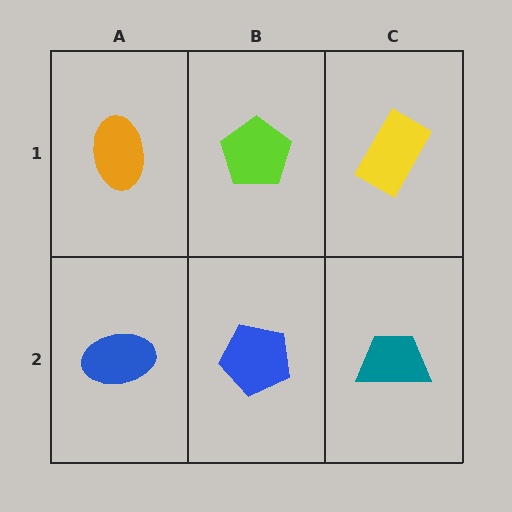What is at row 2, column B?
A blue pentagon.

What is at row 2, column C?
A teal trapezoid.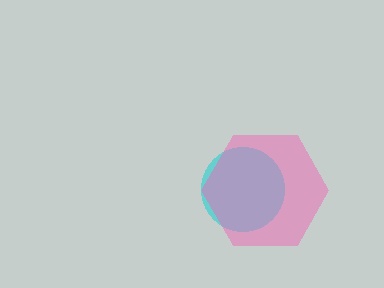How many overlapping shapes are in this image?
There are 2 overlapping shapes in the image.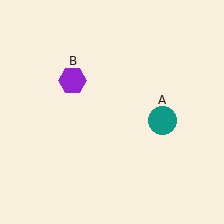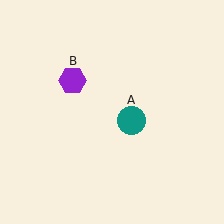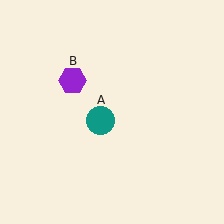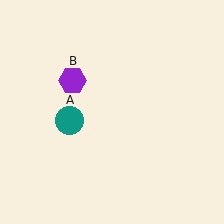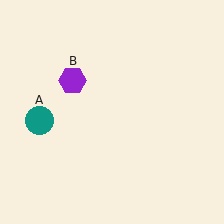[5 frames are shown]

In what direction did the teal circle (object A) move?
The teal circle (object A) moved left.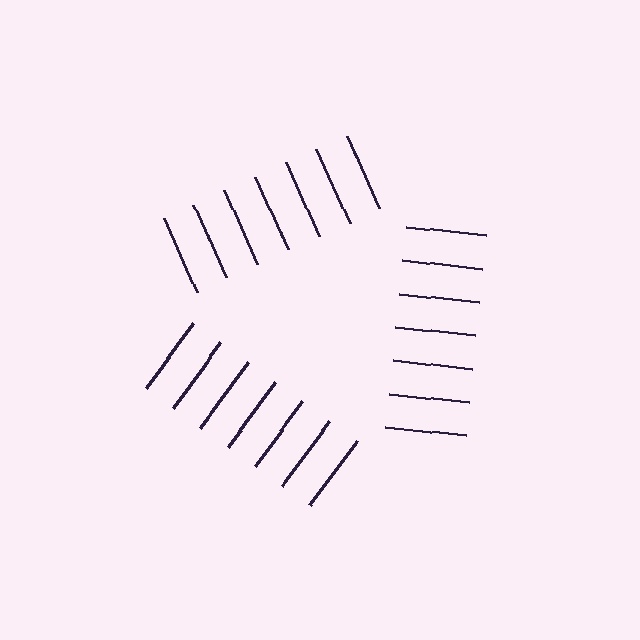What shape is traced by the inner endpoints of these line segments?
An illusory triangle — the line segments terminate on its edges but no continuous stroke is drawn.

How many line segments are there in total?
21 — 7 along each of the 3 edges.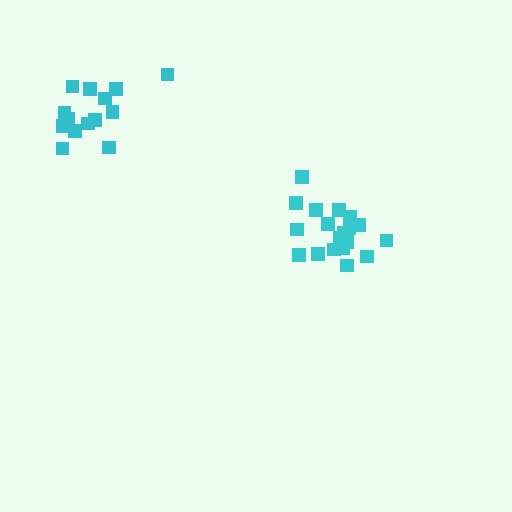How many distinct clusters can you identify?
There are 2 distinct clusters.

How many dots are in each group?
Group 1: 20 dots, Group 2: 15 dots (35 total).